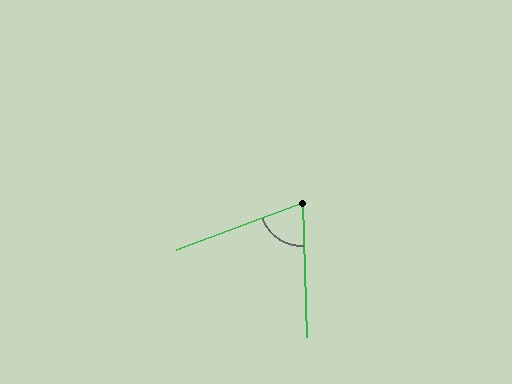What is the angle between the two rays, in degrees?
Approximately 71 degrees.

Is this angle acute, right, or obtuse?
It is acute.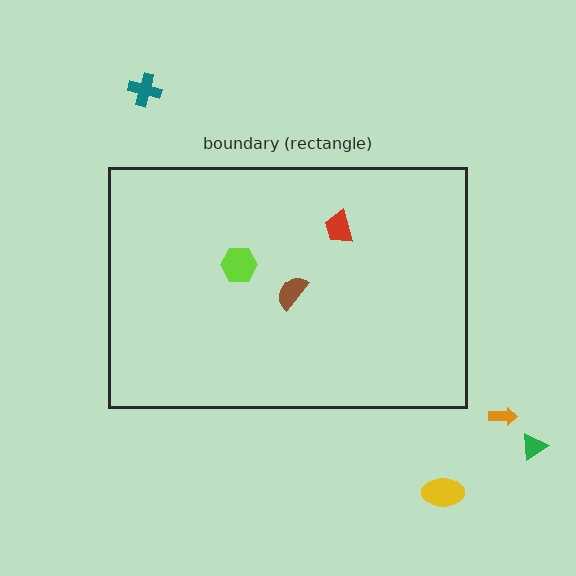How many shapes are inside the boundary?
3 inside, 4 outside.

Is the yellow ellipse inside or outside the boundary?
Outside.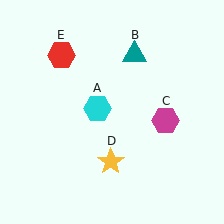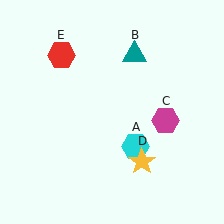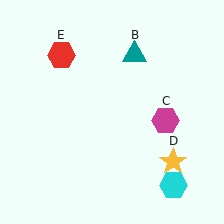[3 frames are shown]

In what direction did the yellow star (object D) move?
The yellow star (object D) moved right.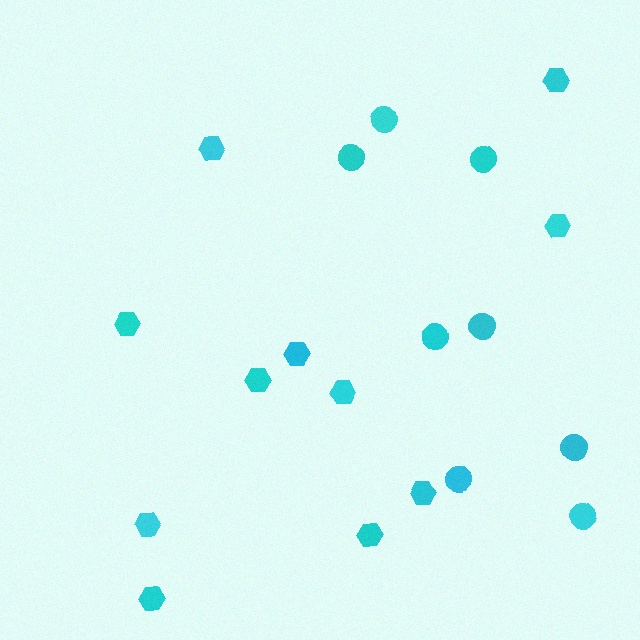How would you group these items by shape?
There are 2 groups: one group of hexagons (11) and one group of circles (8).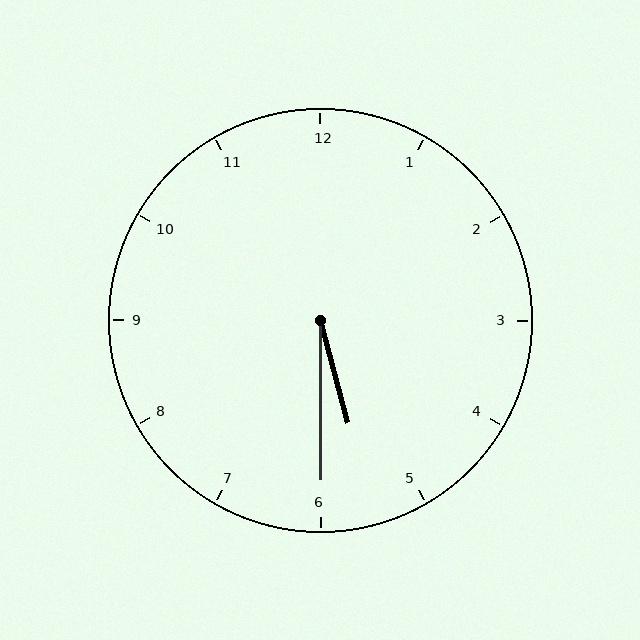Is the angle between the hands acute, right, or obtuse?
It is acute.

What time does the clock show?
5:30.